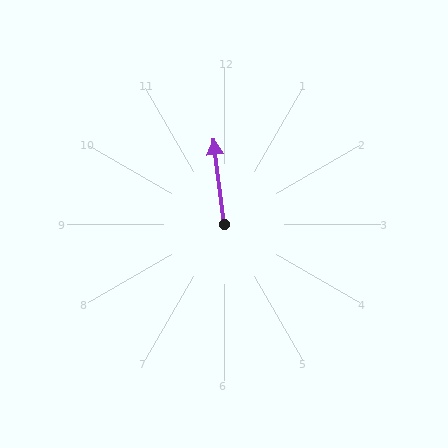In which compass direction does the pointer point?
North.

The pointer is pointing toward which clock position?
Roughly 12 o'clock.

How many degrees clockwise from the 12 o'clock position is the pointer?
Approximately 353 degrees.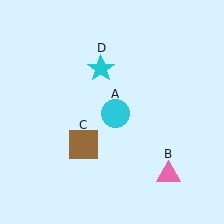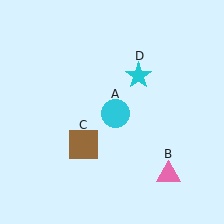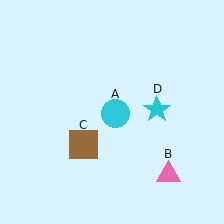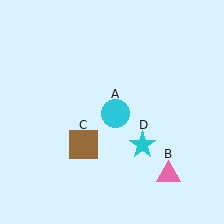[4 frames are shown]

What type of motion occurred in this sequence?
The cyan star (object D) rotated clockwise around the center of the scene.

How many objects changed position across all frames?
1 object changed position: cyan star (object D).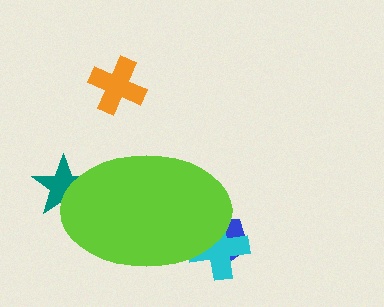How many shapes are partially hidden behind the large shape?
3 shapes are partially hidden.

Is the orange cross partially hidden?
No, the orange cross is fully visible.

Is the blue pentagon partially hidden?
Yes, the blue pentagon is partially hidden behind the lime ellipse.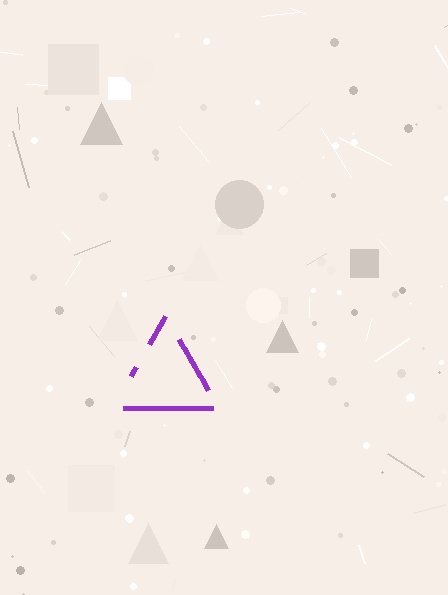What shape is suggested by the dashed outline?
The dashed outline suggests a triangle.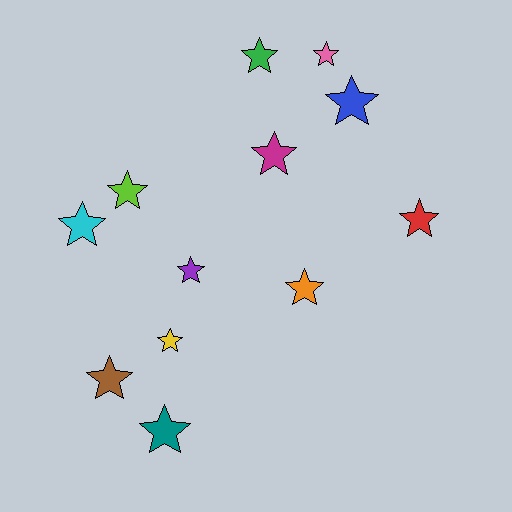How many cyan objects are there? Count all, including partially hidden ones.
There is 1 cyan object.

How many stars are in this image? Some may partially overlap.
There are 12 stars.